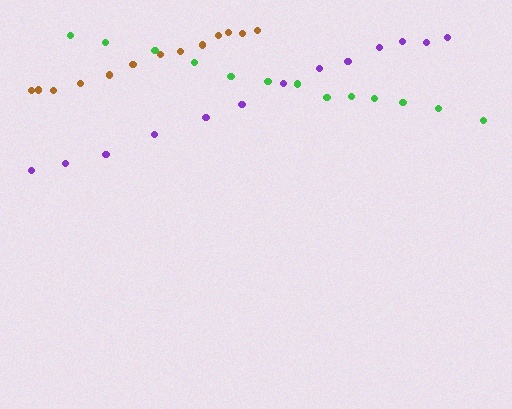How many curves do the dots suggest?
There are 3 distinct paths.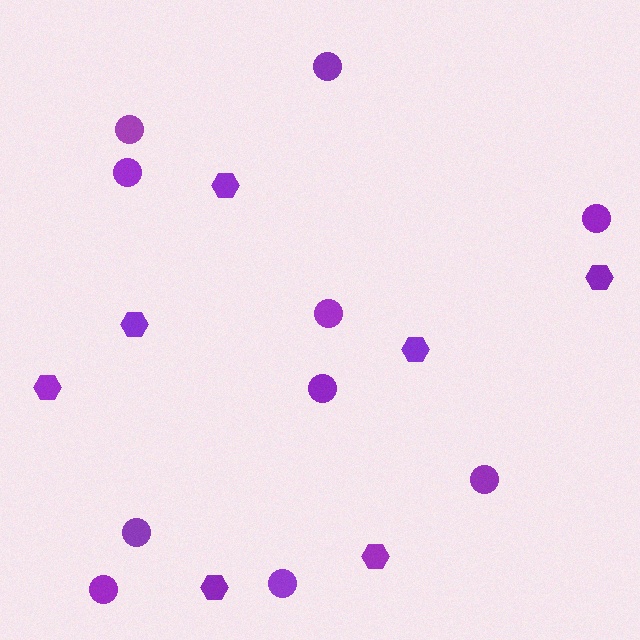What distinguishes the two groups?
There are 2 groups: one group of hexagons (7) and one group of circles (10).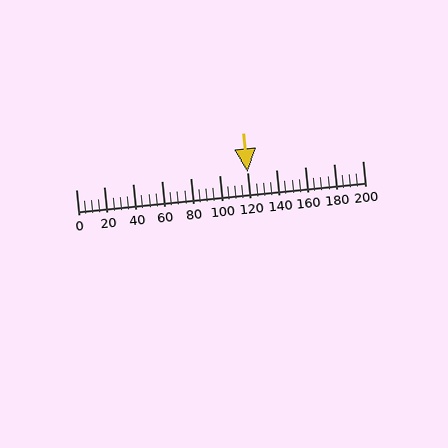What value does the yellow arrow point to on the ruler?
The yellow arrow points to approximately 120.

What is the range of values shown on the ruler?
The ruler shows values from 0 to 200.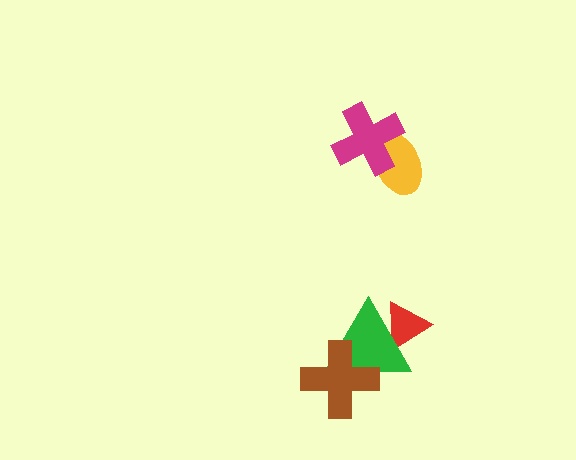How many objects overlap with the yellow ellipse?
1 object overlaps with the yellow ellipse.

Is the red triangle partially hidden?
Yes, it is partially covered by another shape.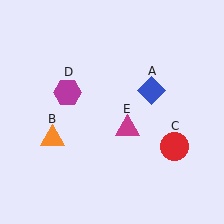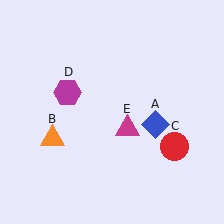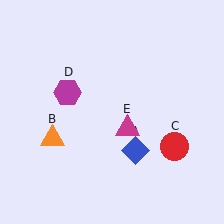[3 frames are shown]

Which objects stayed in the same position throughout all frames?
Orange triangle (object B) and red circle (object C) and magenta hexagon (object D) and magenta triangle (object E) remained stationary.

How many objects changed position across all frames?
1 object changed position: blue diamond (object A).